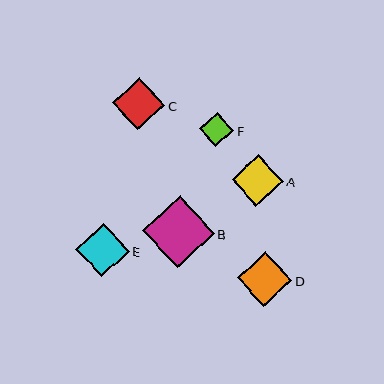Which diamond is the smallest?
Diamond F is the smallest with a size of approximately 34 pixels.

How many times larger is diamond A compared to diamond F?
Diamond A is approximately 1.5 times the size of diamond F.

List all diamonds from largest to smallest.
From largest to smallest: B, D, E, C, A, F.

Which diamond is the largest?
Diamond B is the largest with a size of approximately 72 pixels.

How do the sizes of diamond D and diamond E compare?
Diamond D and diamond E are approximately the same size.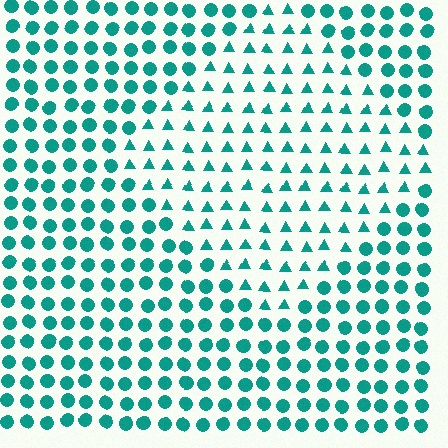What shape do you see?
I see a diamond.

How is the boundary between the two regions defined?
The boundary is defined by a change in element shape: triangles inside vs. circles outside. All elements share the same color and spacing.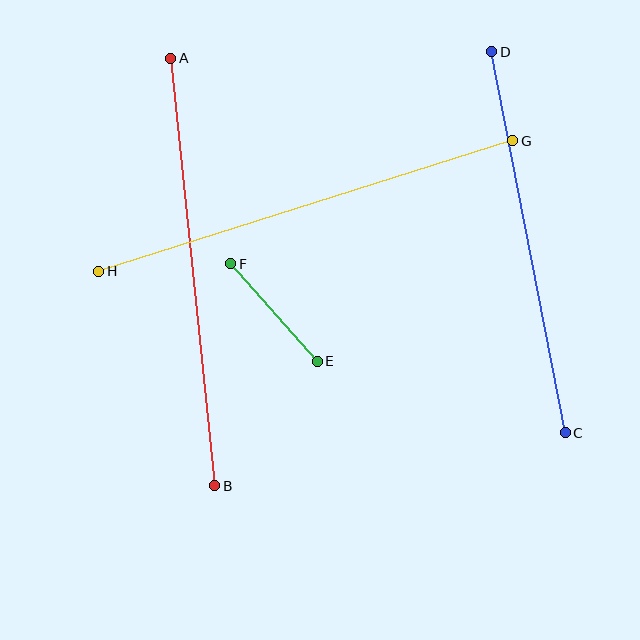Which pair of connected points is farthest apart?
Points G and H are farthest apart.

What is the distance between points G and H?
The distance is approximately 434 pixels.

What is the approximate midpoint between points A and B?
The midpoint is at approximately (193, 272) pixels.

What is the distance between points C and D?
The distance is approximately 388 pixels.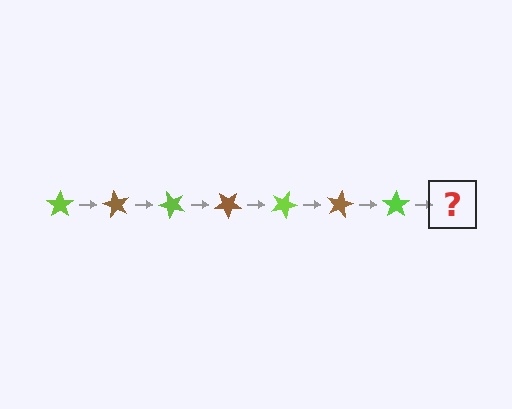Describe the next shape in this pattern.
It should be a brown star, rotated 420 degrees from the start.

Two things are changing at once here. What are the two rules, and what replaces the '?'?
The two rules are that it rotates 60 degrees each step and the color cycles through lime and brown. The '?' should be a brown star, rotated 420 degrees from the start.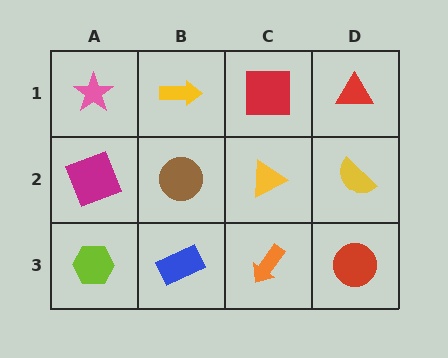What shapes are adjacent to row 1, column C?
A yellow triangle (row 2, column C), a yellow arrow (row 1, column B), a red triangle (row 1, column D).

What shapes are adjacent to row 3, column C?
A yellow triangle (row 2, column C), a blue rectangle (row 3, column B), a red circle (row 3, column D).